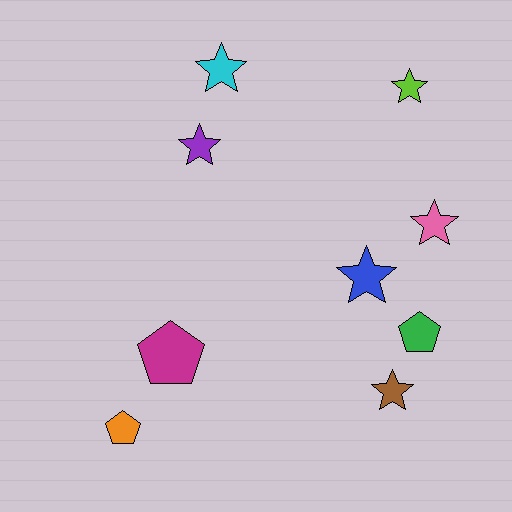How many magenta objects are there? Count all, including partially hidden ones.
There is 1 magenta object.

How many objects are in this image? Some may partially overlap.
There are 9 objects.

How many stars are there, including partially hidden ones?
There are 6 stars.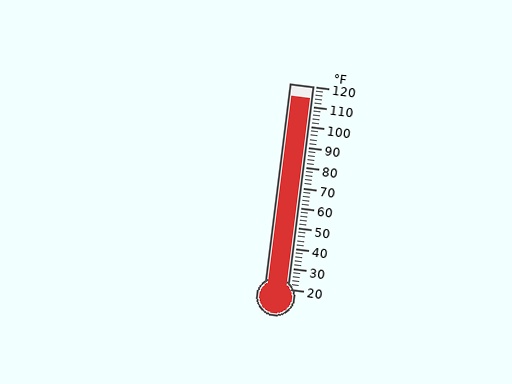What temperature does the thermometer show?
The thermometer shows approximately 114°F.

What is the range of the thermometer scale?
The thermometer scale ranges from 20°F to 120°F.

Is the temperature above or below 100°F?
The temperature is above 100°F.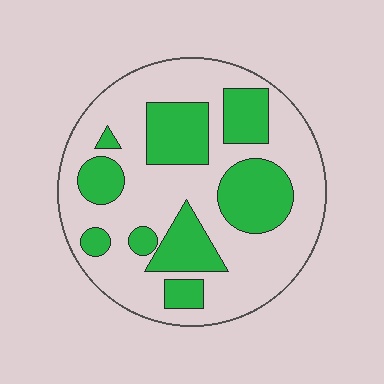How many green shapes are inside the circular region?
9.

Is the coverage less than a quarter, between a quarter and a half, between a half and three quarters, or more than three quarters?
Between a quarter and a half.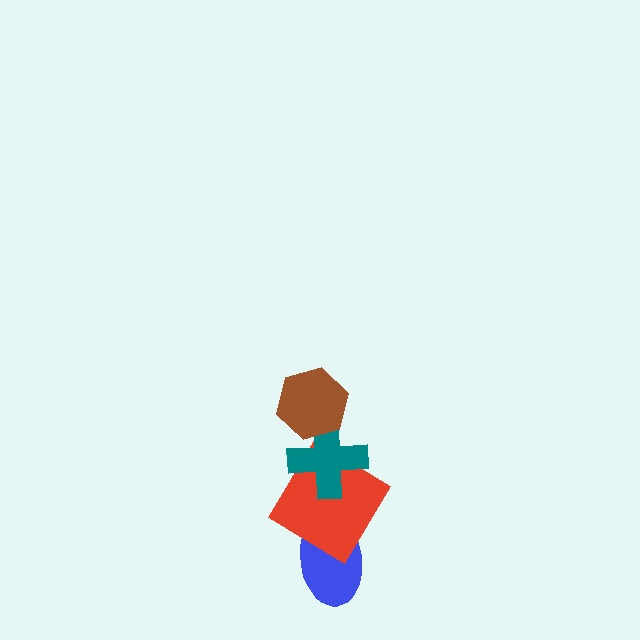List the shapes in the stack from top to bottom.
From top to bottom: the brown hexagon, the teal cross, the red diamond, the blue ellipse.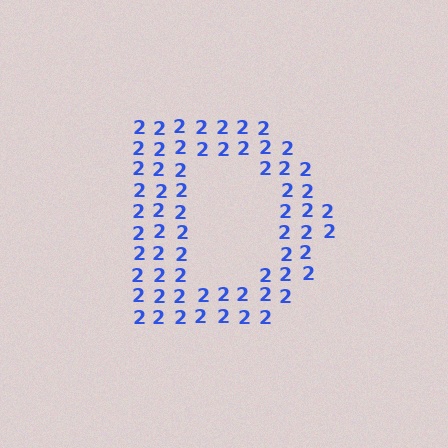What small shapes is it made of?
It is made of small digit 2's.